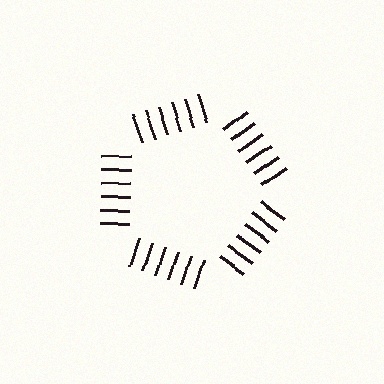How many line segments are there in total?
30 — 6 along each of the 5 edges.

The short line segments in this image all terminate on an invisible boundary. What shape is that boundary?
An illusory pentagon — the line segments terminate on its edges but no continuous stroke is drawn.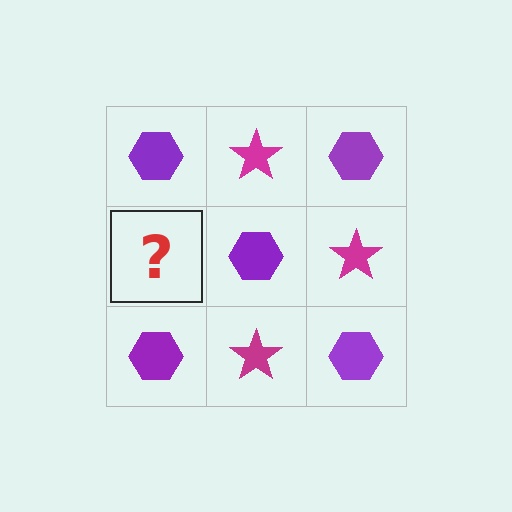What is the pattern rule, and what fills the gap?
The rule is that it alternates purple hexagon and magenta star in a checkerboard pattern. The gap should be filled with a magenta star.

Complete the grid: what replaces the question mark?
The question mark should be replaced with a magenta star.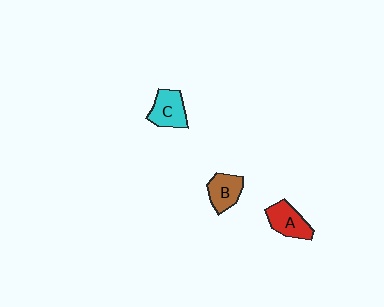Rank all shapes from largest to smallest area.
From largest to smallest: C (cyan), A (red), B (brown).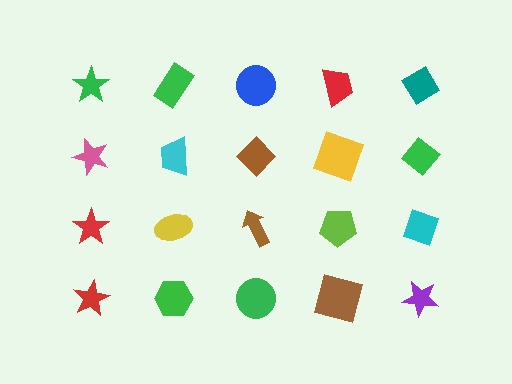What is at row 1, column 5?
A teal diamond.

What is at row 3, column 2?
A yellow ellipse.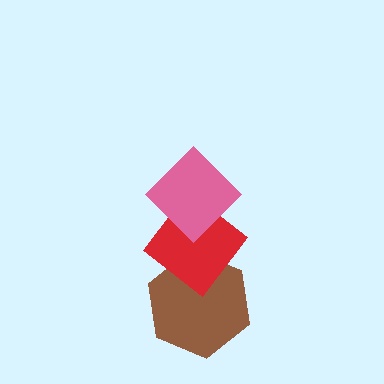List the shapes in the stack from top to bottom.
From top to bottom: the pink diamond, the red diamond, the brown hexagon.